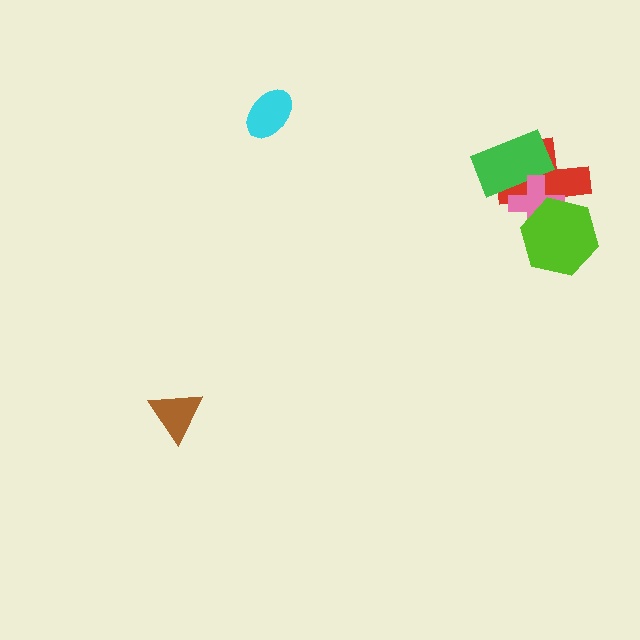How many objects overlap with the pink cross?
3 objects overlap with the pink cross.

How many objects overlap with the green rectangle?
2 objects overlap with the green rectangle.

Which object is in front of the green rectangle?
The pink cross is in front of the green rectangle.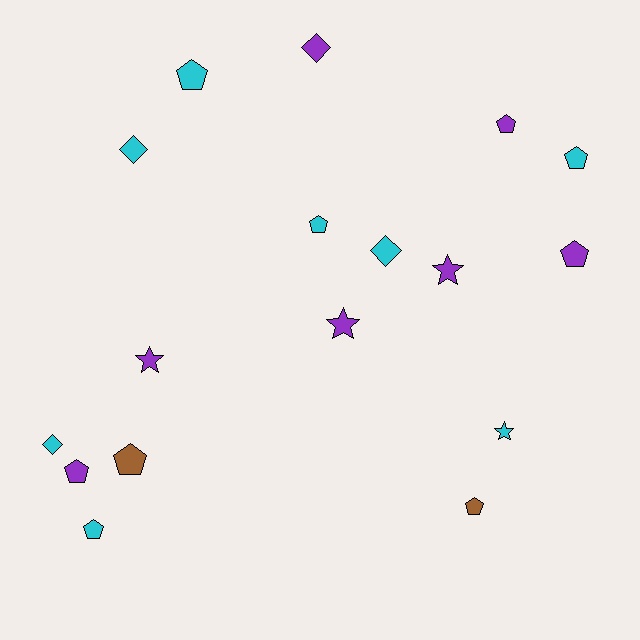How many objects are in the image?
There are 17 objects.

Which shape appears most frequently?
Pentagon, with 9 objects.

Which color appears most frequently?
Cyan, with 8 objects.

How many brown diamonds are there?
There are no brown diamonds.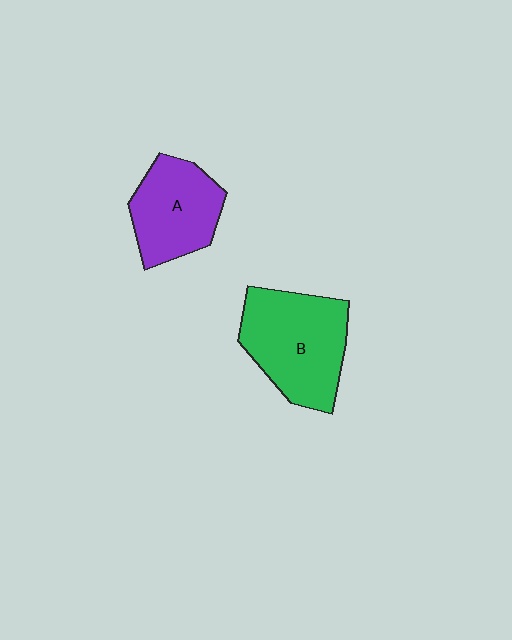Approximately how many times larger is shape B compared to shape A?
Approximately 1.3 times.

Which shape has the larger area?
Shape B (green).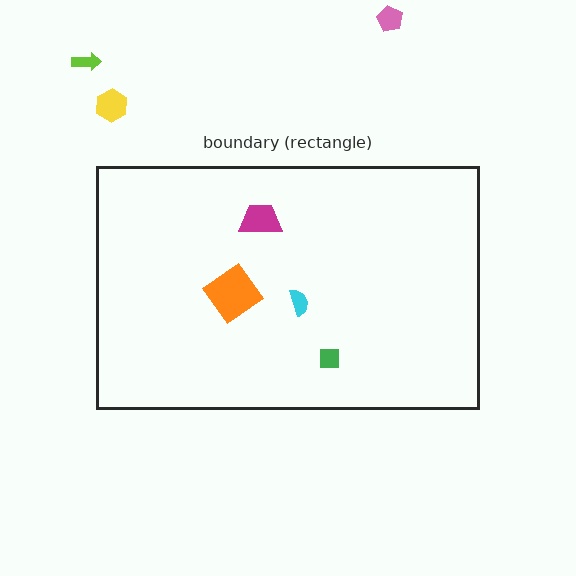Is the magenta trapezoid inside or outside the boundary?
Inside.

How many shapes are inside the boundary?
4 inside, 3 outside.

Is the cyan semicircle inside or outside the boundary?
Inside.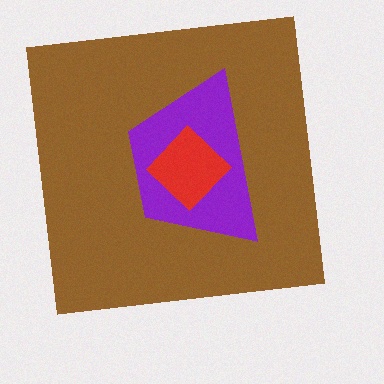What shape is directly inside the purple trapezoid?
The red diamond.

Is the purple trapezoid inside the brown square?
Yes.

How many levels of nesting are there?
3.